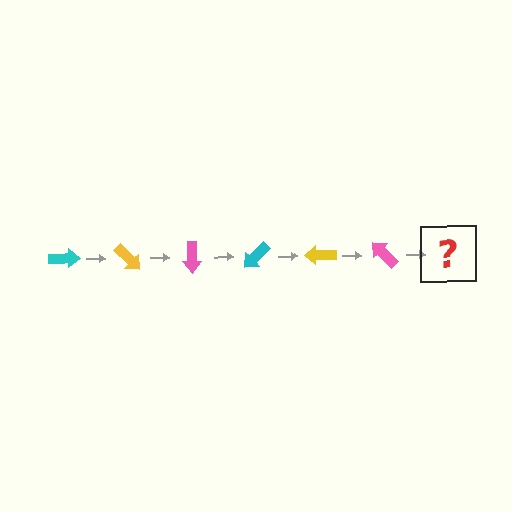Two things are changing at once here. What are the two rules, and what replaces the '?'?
The two rules are that it rotates 45 degrees each step and the color cycles through cyan, yellow, and pink. The '?' should be a cyan arrow, rotated 270 degrees from the start.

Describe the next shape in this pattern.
It should be a cyan arrow, rotated 270 degrees from the start.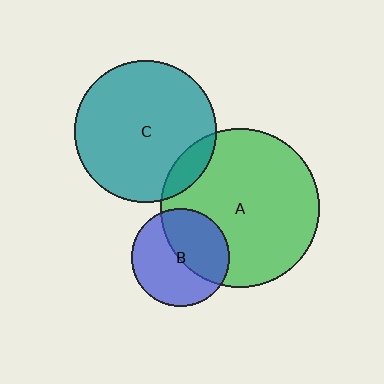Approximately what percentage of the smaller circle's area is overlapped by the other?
Approximately 45%.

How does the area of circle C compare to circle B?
Approximately 2.1 times.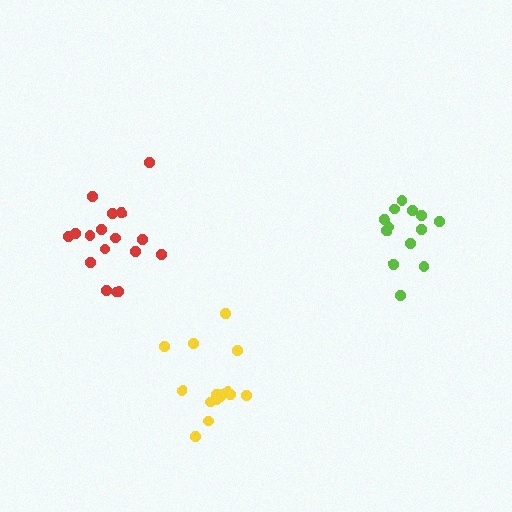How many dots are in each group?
Group 1: 13 dots, Group 2: 15 dots, Group 3: 17 dots (45 total).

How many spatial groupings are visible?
There are 3 spatial groupings.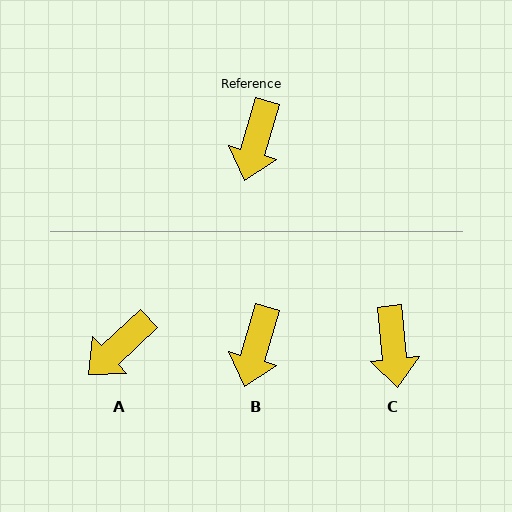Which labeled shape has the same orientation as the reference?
B.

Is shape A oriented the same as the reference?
No, it is off by about 31 degrees.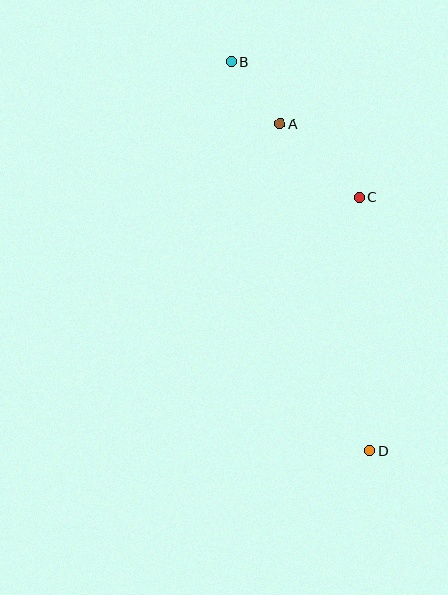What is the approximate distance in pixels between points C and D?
The distance between C and D is approximately 253 pixels.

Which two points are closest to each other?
Points A and B are closest to each other.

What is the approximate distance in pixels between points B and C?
The distance between B and C is approximately 186 pixels.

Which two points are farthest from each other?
Points B and D are farthest from each other.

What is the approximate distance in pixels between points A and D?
The distance between A and D is approximately 339 pixels.